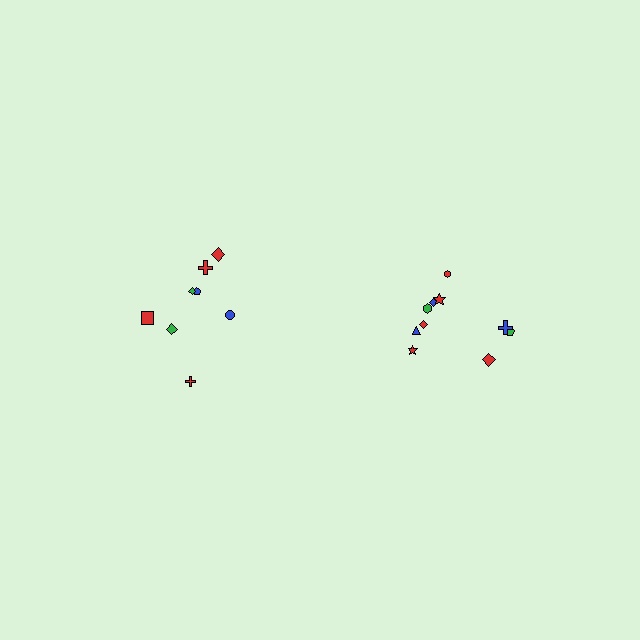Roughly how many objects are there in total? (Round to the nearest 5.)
Roughly 20 objects in total.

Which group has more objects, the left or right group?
The right group.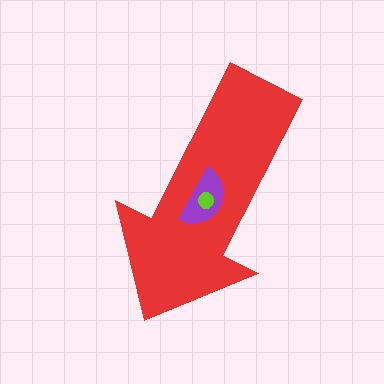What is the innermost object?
The lime circle.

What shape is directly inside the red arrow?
The purple semicircle.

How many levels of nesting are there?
3.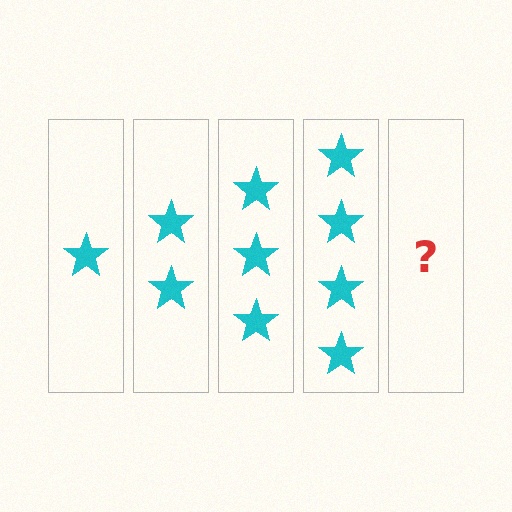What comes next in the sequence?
The next element should be 5 stars.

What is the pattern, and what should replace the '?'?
The pattern is that each step adds one more star. The '?' should be 5 stars.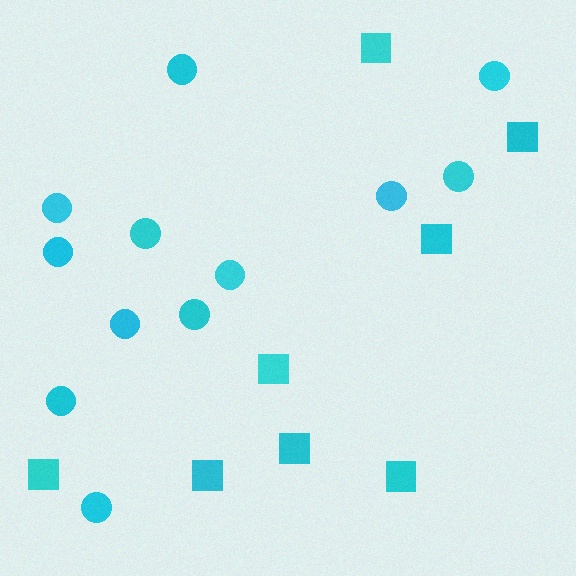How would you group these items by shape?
There are 2 groups: one group of circles (12) and one group of squares (8).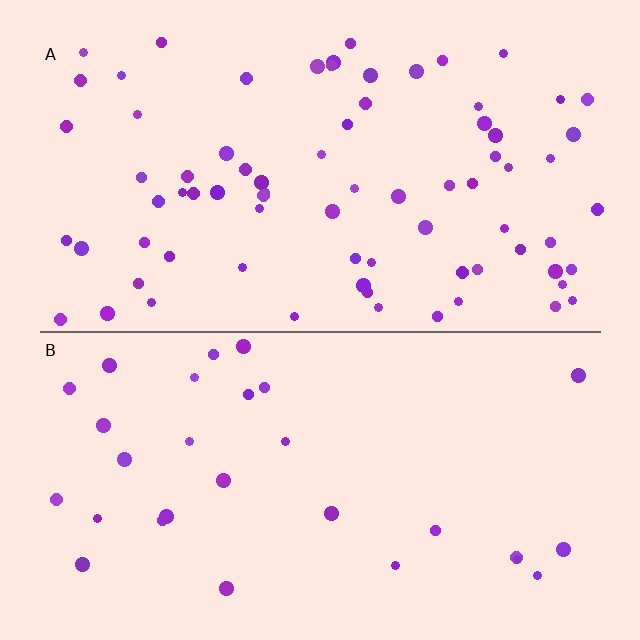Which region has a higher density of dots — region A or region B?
A (the top).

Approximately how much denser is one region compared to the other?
Approximately 2.6× — region A over region B.